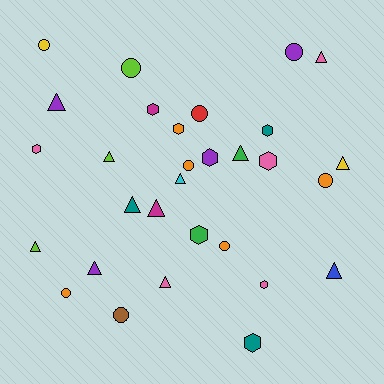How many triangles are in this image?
There are 12 triangles.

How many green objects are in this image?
There are 2 green objects.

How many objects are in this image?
There are 30 objects.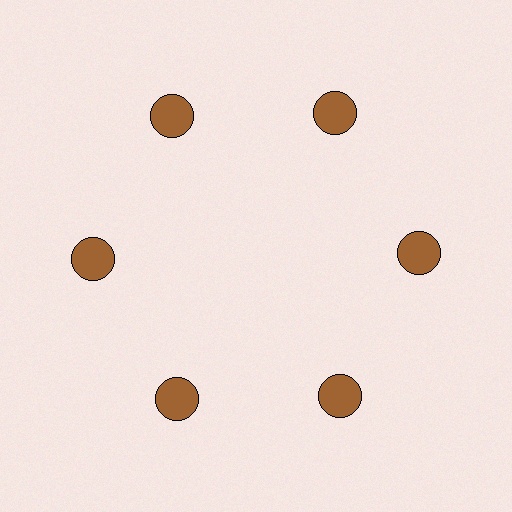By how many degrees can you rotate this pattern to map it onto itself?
The pattern maps onto itself every 60 degrees of rotation.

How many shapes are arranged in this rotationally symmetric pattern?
There are 6 shapes, arranged in 6 groups of 1.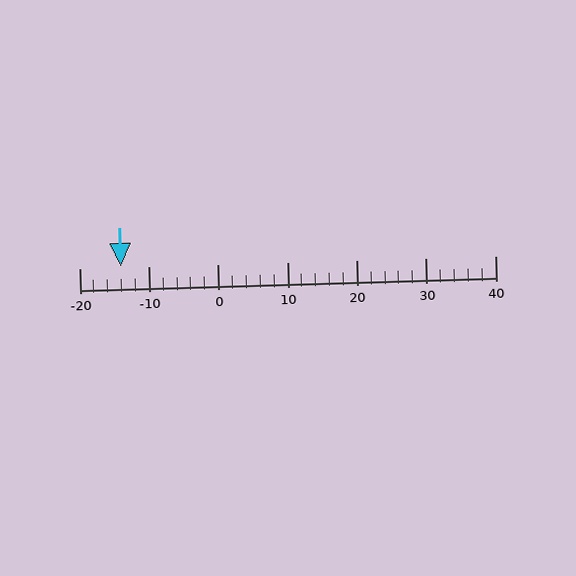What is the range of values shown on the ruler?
The ruler shows values from -20 to 40.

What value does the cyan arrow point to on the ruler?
The cyan arrow points to approximately -14.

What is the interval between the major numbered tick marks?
The major tick marks are spaced 10 units apart.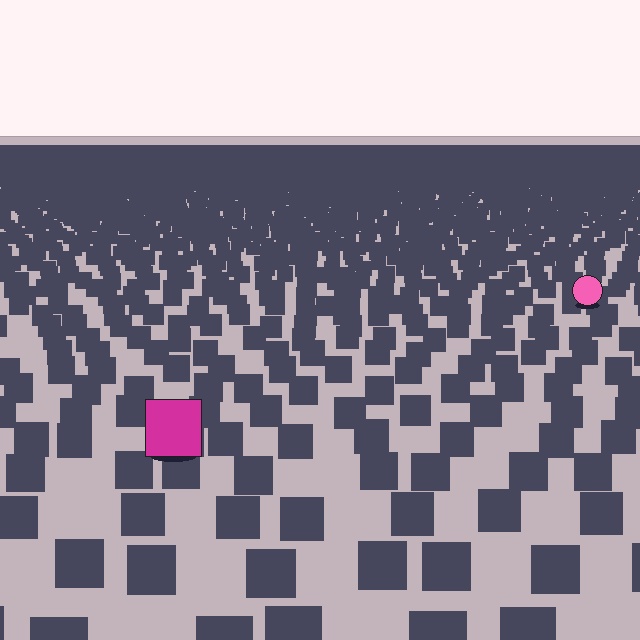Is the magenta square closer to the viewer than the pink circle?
Yes. The magenta square is closer — you can tell from the texture gradient: the ground texture is coarser near it.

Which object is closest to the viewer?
The magenta square is closest. The texture marks near it are larger and more spread out.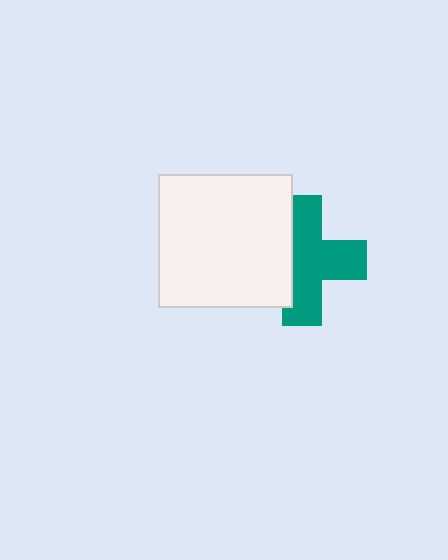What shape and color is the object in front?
The object in front is a white square.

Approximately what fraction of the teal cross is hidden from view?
Roughly 36% of the teal cross is hidden behind the white square.